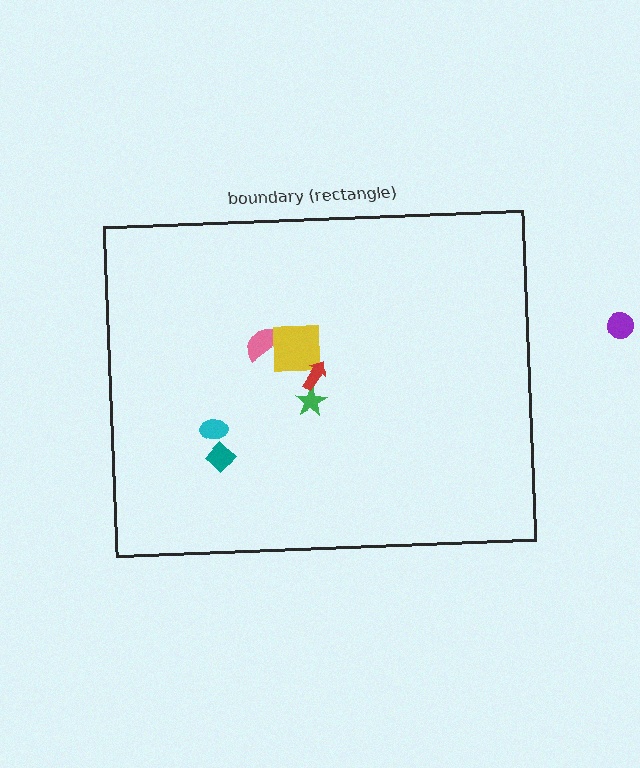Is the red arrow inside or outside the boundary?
Inside.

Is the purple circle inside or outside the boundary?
Outside.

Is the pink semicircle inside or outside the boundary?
Inside.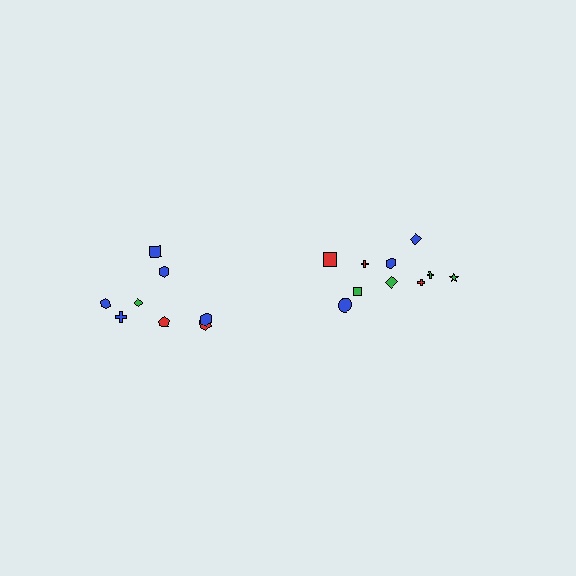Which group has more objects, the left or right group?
The right group.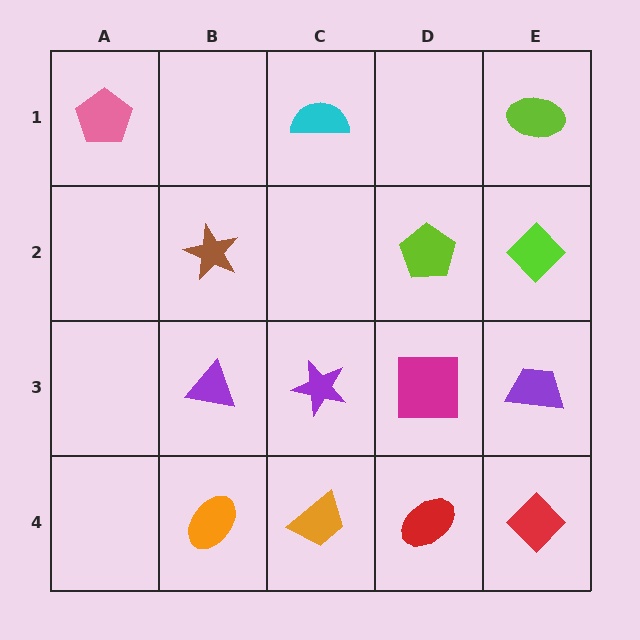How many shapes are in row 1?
3 shapes.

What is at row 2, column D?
A lime pentagon.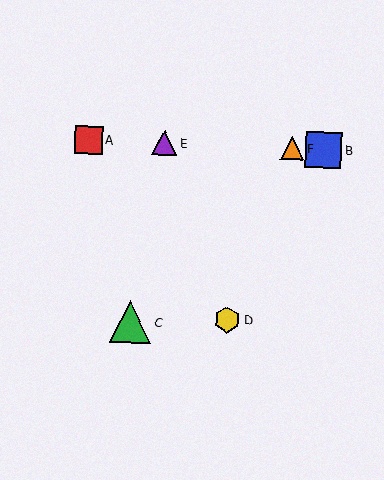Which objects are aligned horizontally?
Objects A, B, E, F are aligned horizontally.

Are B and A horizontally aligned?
Yes, both are at y≈150.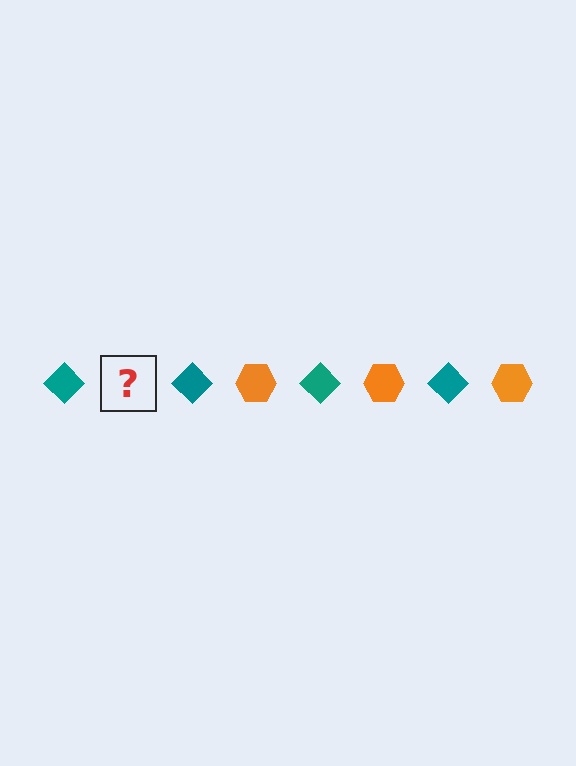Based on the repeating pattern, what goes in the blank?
The blank should be an orange hexagon.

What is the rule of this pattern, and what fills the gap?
The rule is that the pattern alternates between teal diamond and orange hexagon. The gap should be filled with an orange hexagon.